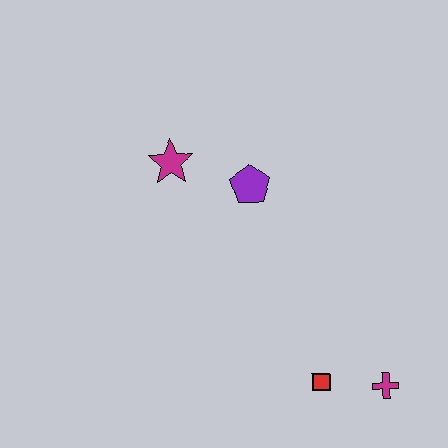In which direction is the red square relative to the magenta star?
The red square is below the magenta star.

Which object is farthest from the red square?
The magenta star is farthest from the red square.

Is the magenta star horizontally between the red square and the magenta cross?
No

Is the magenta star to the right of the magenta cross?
No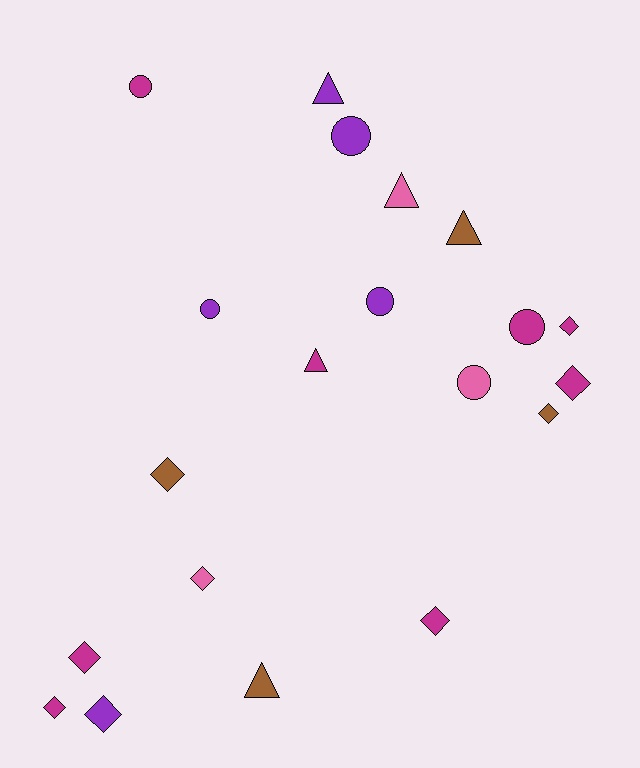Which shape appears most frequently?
Diamond, with 9 objects.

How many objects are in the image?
There are 20 objects.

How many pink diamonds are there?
There is 1 pink diamond.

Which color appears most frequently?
Magenta, with 8 objects.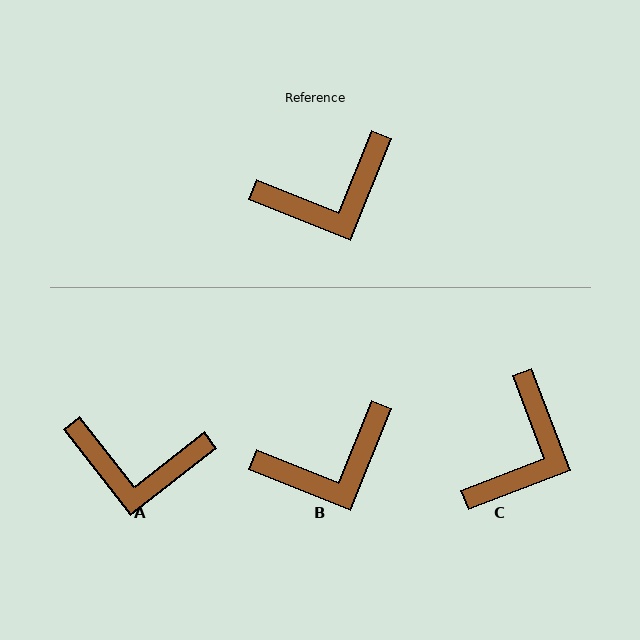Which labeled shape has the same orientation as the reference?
B.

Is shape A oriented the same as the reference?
No, it is off by about 30 degrees.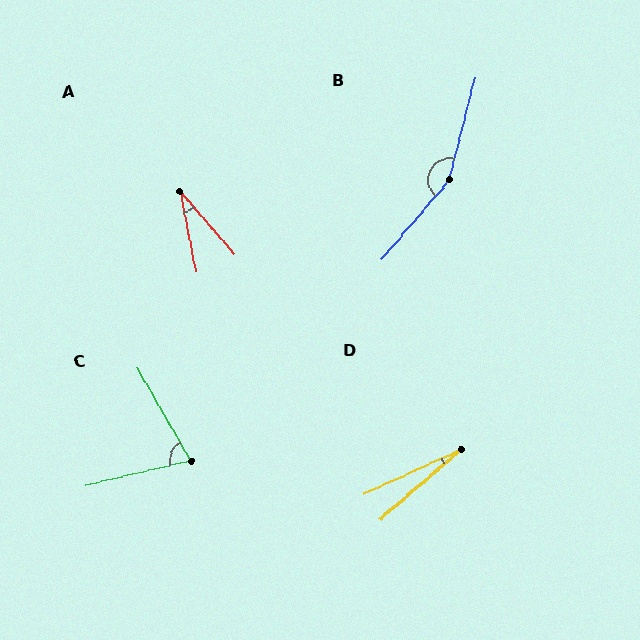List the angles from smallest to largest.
D (16°), A (30°), C (74°), B (154°).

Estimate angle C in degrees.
Approximately 74 degrees.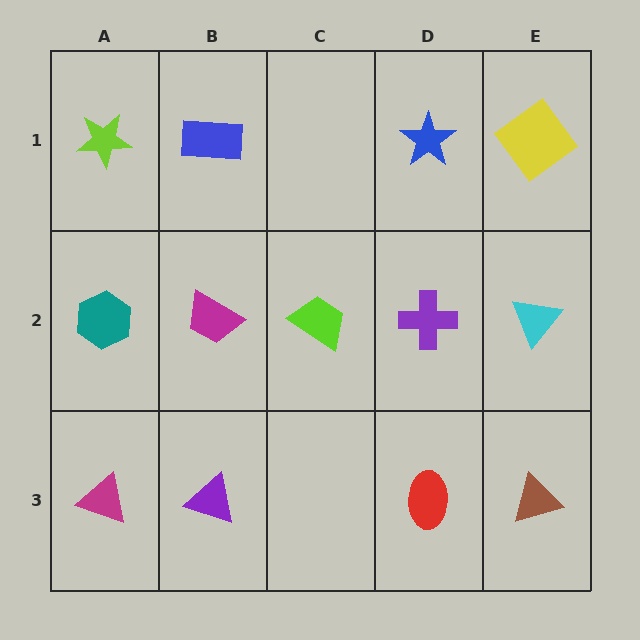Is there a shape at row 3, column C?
No, that cell is empty.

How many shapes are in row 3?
4 shapes.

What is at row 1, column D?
A blue star.